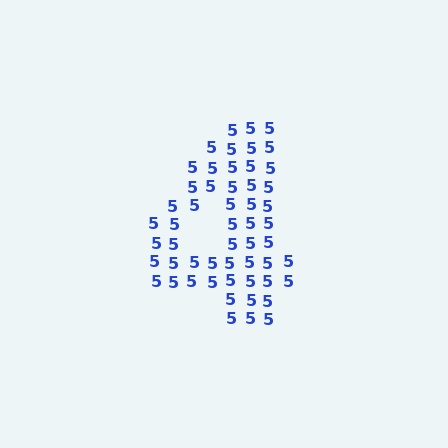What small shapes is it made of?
It is made of small digit 5's.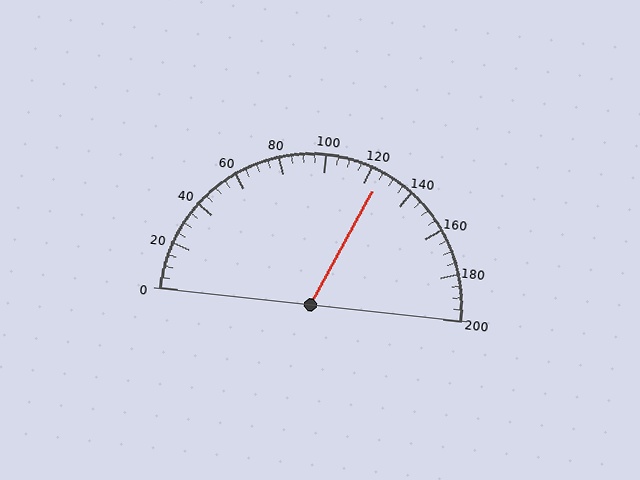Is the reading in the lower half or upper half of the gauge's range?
The reading is in the upper half of the range (0 to 200).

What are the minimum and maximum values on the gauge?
The gauge ranges from 0 to 200.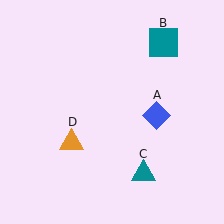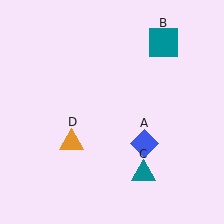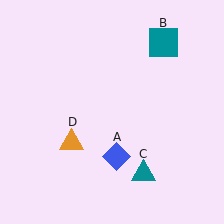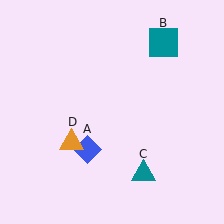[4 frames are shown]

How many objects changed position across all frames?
1 object changed position: blue diamond (object A).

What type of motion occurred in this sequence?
The blue diamond (object A) rotated clockwise around the center of the scene.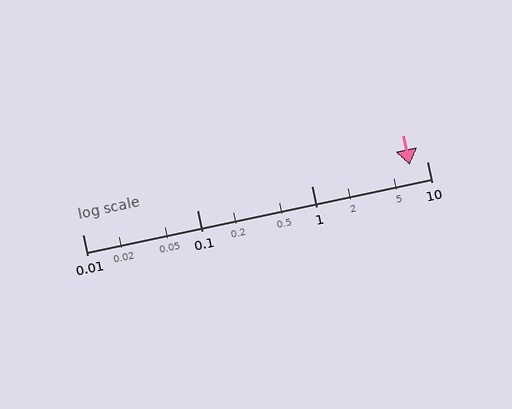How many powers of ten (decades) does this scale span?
The scale spans 3 decades, from 0.01 to 10.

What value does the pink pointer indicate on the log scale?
The pointer indicates approximately 7.1.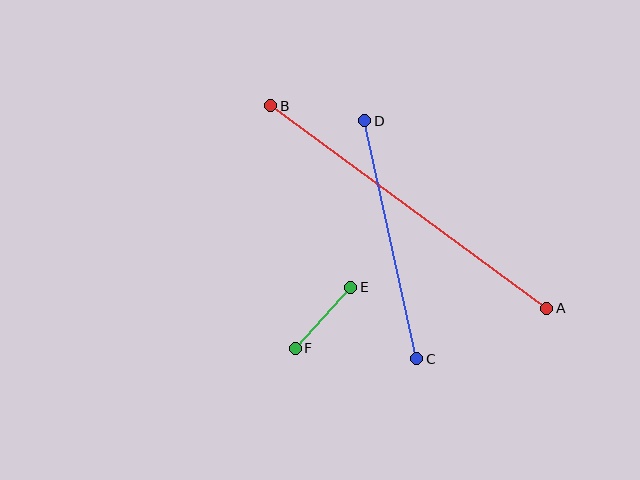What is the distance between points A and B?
The distance is approximately 342 pixels.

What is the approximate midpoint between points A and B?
The midpoint is at approximately (409, 207) pixels.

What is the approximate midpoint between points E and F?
The midpoint is at approximately (323, 318) pixels.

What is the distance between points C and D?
The distance is approximately 244 pixels.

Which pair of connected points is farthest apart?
Points A and B are farthest apart.